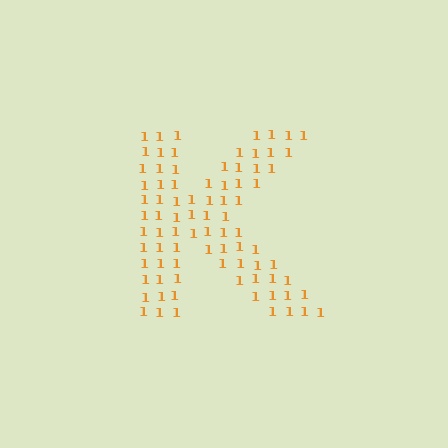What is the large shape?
The large shape is the letter K.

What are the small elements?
The small elements are digit 1's.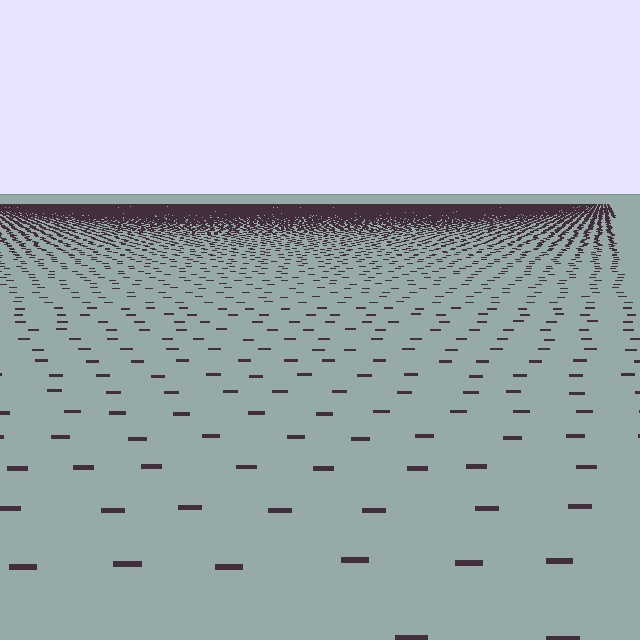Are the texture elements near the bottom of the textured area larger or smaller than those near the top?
Larger. Near the bottom, elements are closer to the viewer and appear at a bigger on-screen size.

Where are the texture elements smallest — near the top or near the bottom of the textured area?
Near the top.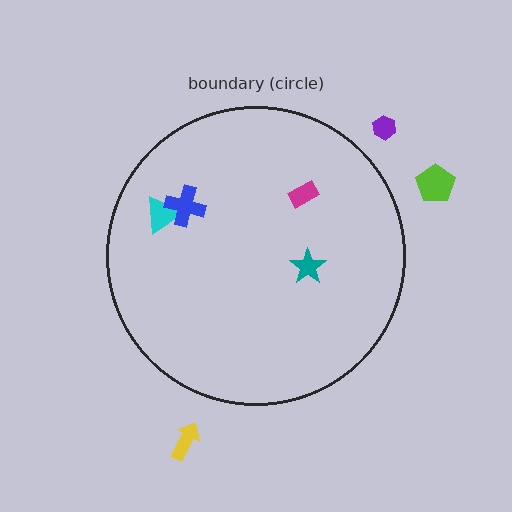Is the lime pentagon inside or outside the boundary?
Outside.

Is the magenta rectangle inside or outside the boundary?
Inside.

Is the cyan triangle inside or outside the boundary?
Inside.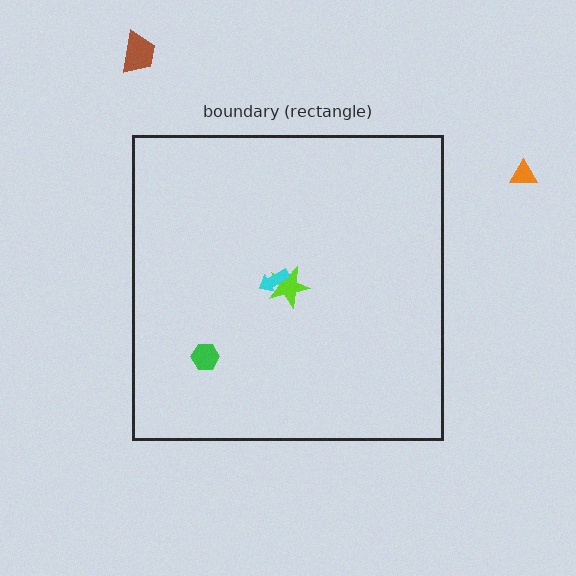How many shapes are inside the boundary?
3 inside, 2 outside.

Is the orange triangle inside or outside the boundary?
Outside.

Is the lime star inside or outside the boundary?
Inside.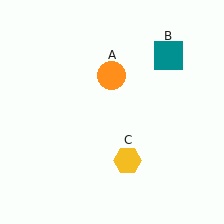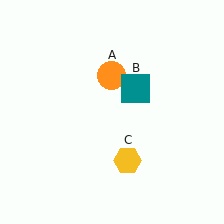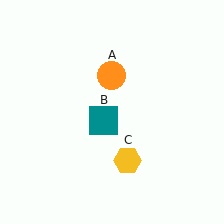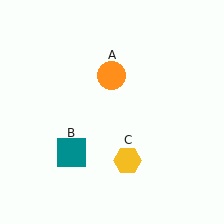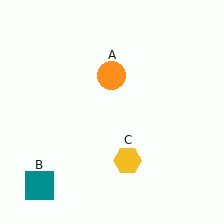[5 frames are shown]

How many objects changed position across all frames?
1 object changed position: teal square (object B).